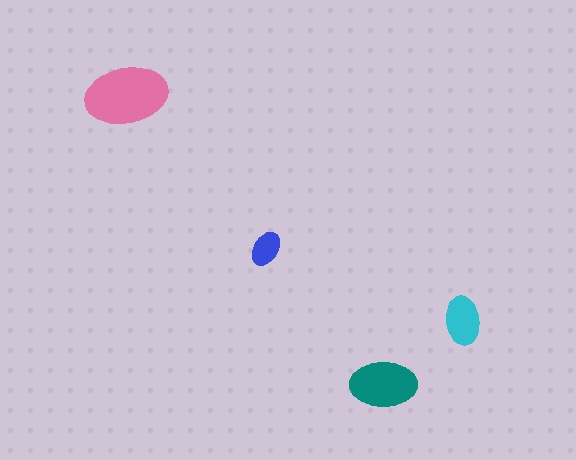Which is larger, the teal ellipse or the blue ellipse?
The teal one.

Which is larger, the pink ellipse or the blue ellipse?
The pink one.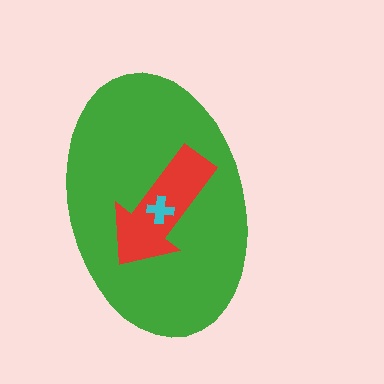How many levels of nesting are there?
3.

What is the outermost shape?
The green ellipse.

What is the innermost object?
The cyan cross.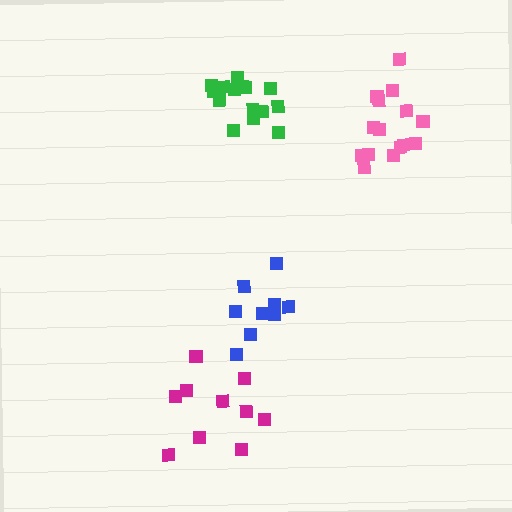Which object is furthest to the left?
The magenta cluster is leftmost.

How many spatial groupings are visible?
There are 4 spatial groupings.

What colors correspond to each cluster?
The clusters are colored: pink, blue, green, magenta.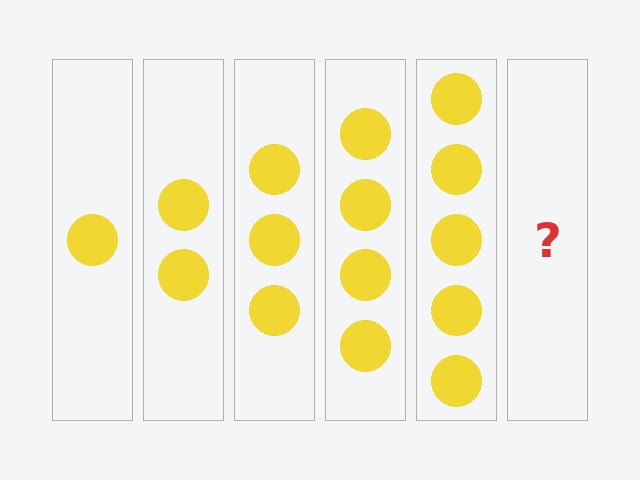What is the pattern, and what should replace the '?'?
The pattern is that each step adds one more circle. The '?' should be 6 circles.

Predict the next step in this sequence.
The next step is 6 circles.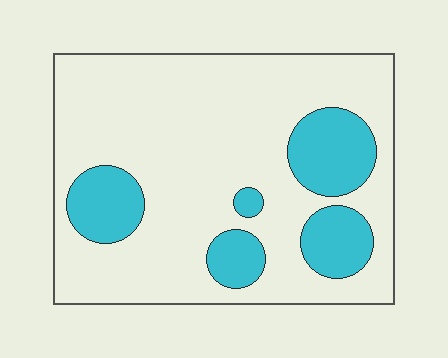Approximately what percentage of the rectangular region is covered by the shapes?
Approximately 20%.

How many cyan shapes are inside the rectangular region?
5.